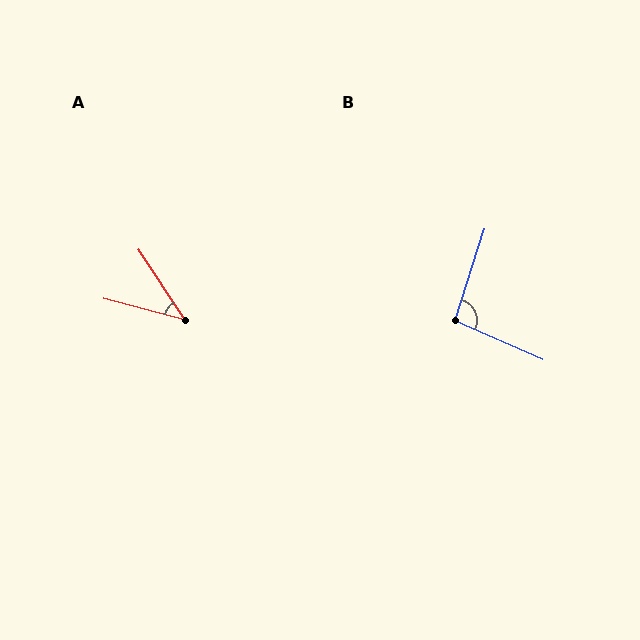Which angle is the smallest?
A, at approximately 41 degrees.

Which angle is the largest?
B, at approximately 96 degrees.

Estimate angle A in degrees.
Approximately 41 degrees.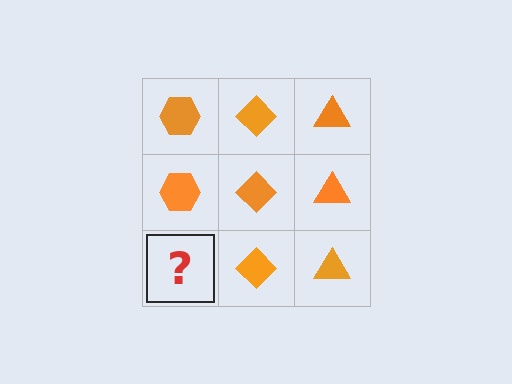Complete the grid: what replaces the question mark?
The question mark should be replaced with an orange hexagon.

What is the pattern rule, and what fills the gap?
The rule is that each column has a consistent shape. The gap should be filled with an orange hexagon.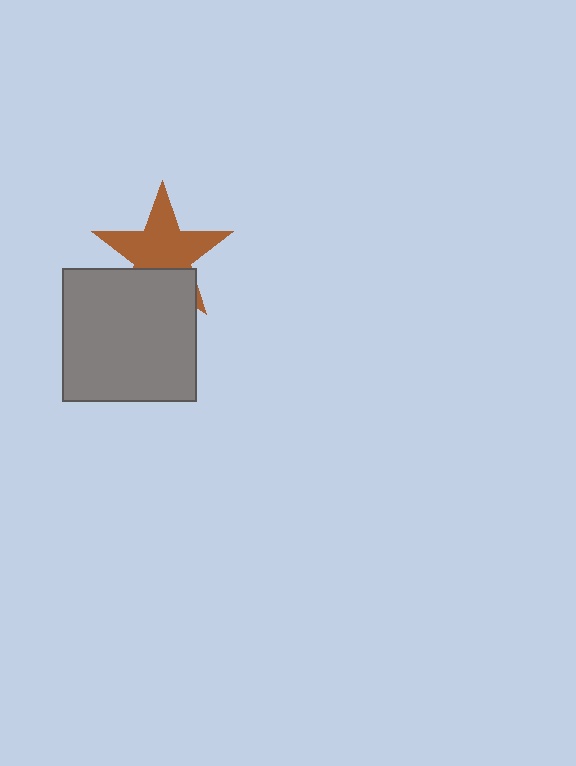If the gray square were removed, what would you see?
You would see the complete brown star.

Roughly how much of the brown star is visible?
Most of it is visible (roughly 69%).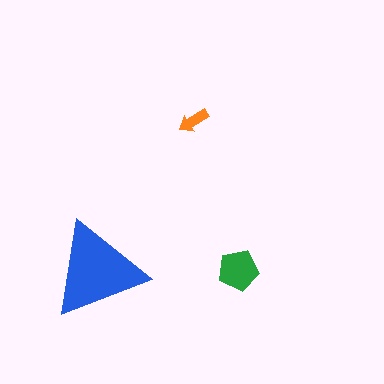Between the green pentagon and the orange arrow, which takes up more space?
The green pentagon.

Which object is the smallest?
The orange arrow.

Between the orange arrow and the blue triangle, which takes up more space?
The blue triangle.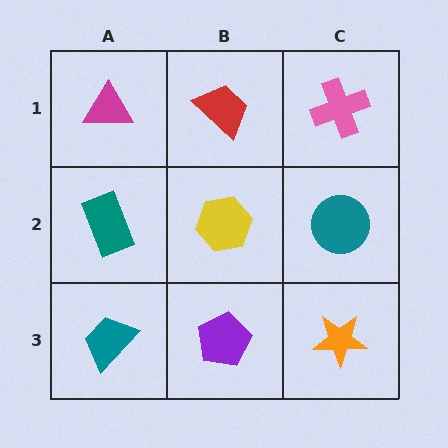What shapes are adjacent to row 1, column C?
A teal circle (row 2, column C), a red trapezoid (row 1, column B).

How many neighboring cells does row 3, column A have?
2.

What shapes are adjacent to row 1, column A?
A teal rectangle (row 2, column A), a red trapezoid (row 1, column B).